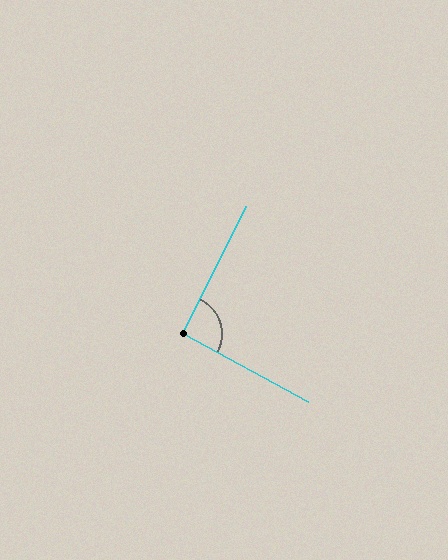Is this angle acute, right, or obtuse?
It is approximately a right angle.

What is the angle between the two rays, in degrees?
Approximately 92 degrees.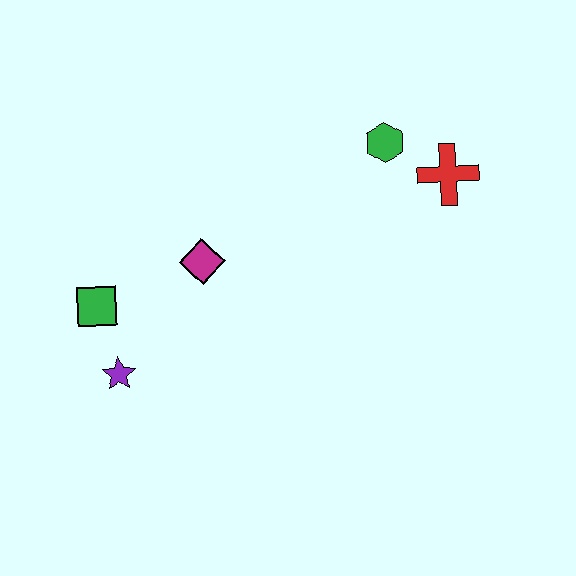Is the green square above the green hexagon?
No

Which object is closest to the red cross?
The green hexagon is closest to the red cross.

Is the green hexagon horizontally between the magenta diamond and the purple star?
No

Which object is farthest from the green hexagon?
The purple star is farthest from the green hexagon.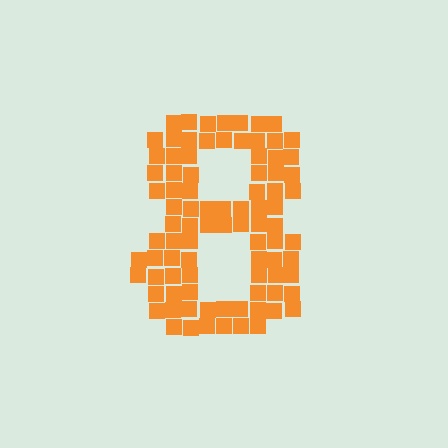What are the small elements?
The small elements are squares.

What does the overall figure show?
The overall figure shows the digit 8.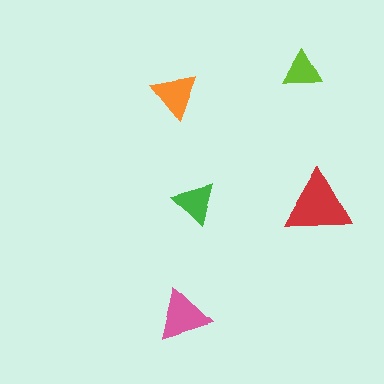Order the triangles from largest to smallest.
the red one, the pink one, the orange one, the green one, the lime one.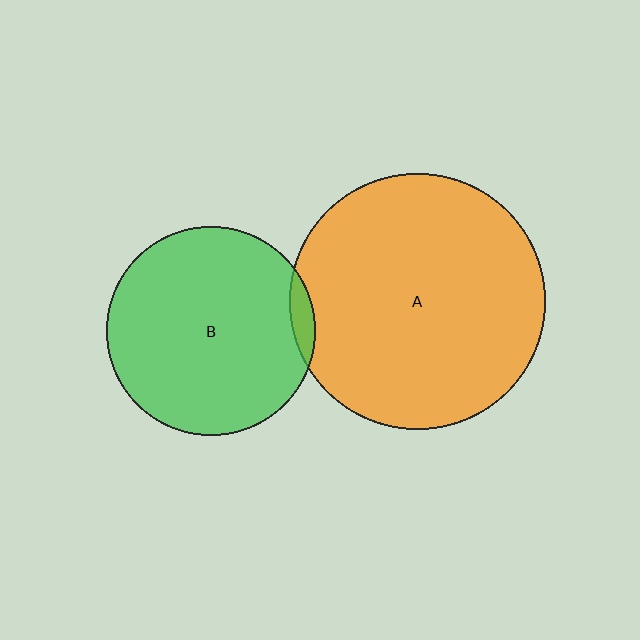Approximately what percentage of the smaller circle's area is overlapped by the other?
Approximately 5%.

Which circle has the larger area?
Circle A (orange).